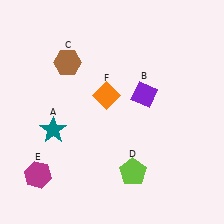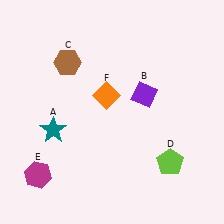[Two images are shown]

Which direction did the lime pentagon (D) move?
The lime pentagon (D) moved right.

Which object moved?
The lime pentagon (D) moved right.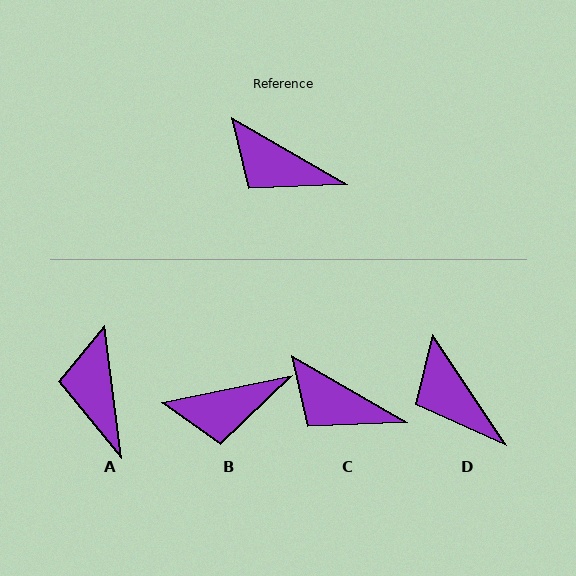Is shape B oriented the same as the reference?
No, it is off by about 41 degrees.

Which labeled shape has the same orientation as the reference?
C.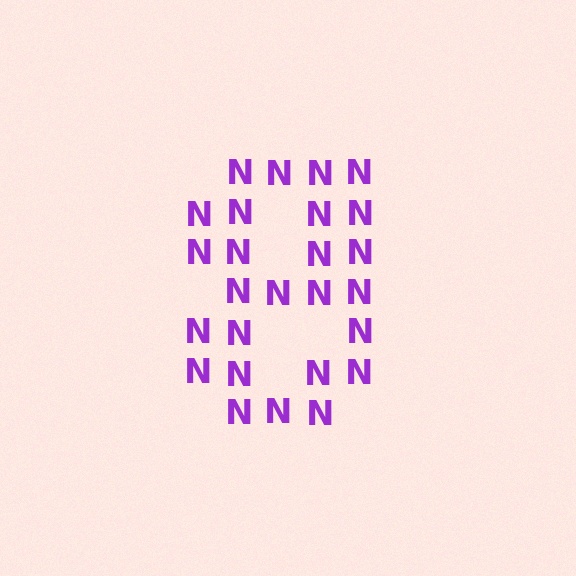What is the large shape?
The large shape is the digit 8.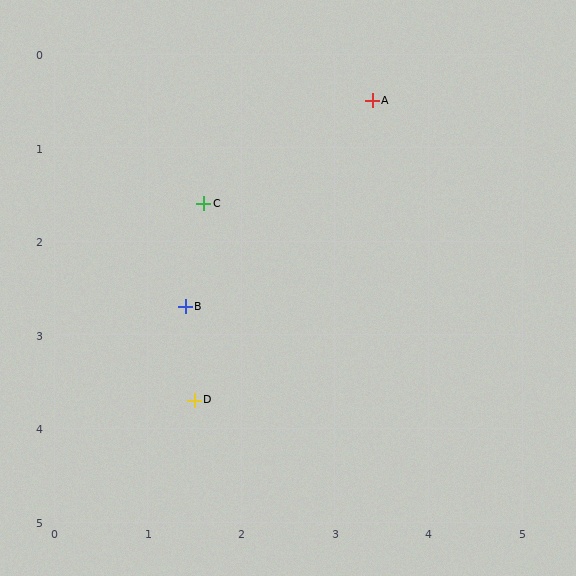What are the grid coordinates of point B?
Point B is at approximately (1.4, 2.7).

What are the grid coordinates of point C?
Point C is at approximately (1.6, 1.6).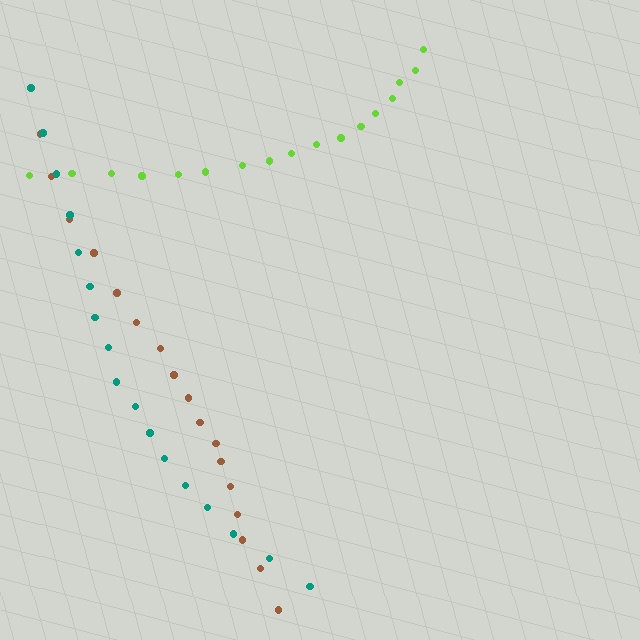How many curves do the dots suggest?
There are 3 distinct paths.